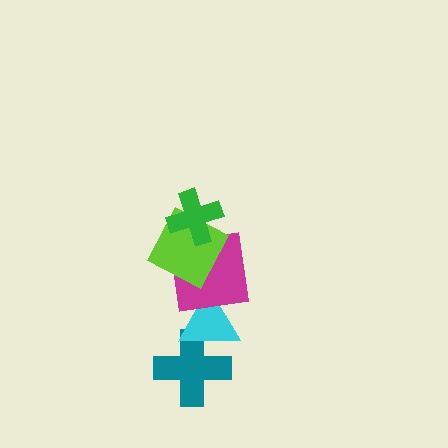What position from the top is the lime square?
The lime square is 2nd from the top.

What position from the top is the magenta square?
The magenta square is 3rd from the top.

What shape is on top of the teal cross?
The cyan triangle is on top of the teal cross.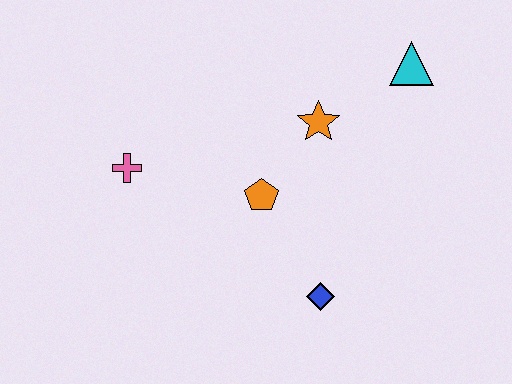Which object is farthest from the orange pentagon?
The cyan triangle is farthest from the orange pentagon.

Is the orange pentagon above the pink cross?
No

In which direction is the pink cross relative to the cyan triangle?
The pink cross is to the left of the cyan triangle.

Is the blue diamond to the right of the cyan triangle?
No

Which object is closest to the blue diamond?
The orange pentagon is closest to the blue diamond.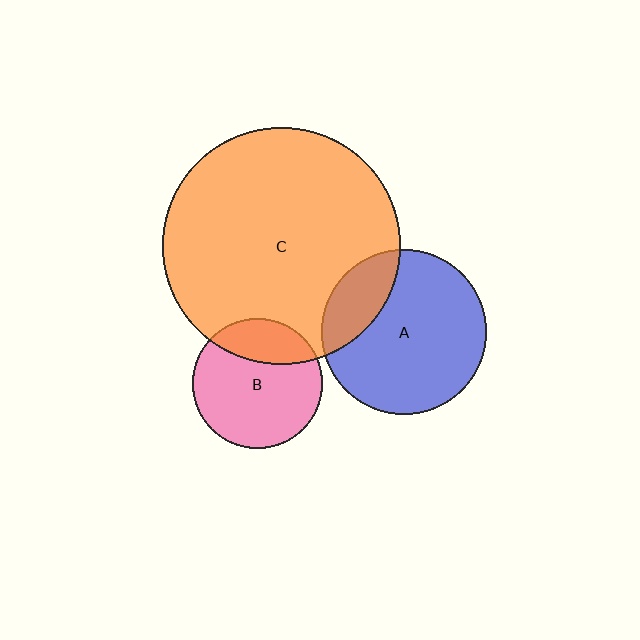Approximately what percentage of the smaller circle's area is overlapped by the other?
Approximately 25%.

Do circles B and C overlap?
Yes.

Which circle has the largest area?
Circle C (orange).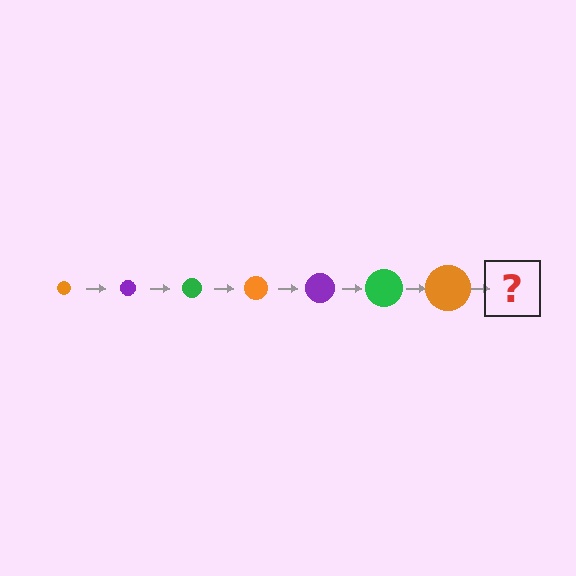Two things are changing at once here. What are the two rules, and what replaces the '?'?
The two rules are that the circle grows larger each step and the color cycles through orange, purple, and green. The '?' should be a purple circle, larger than the previous one.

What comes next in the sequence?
The next element should be a purple circle, larger than the previous one.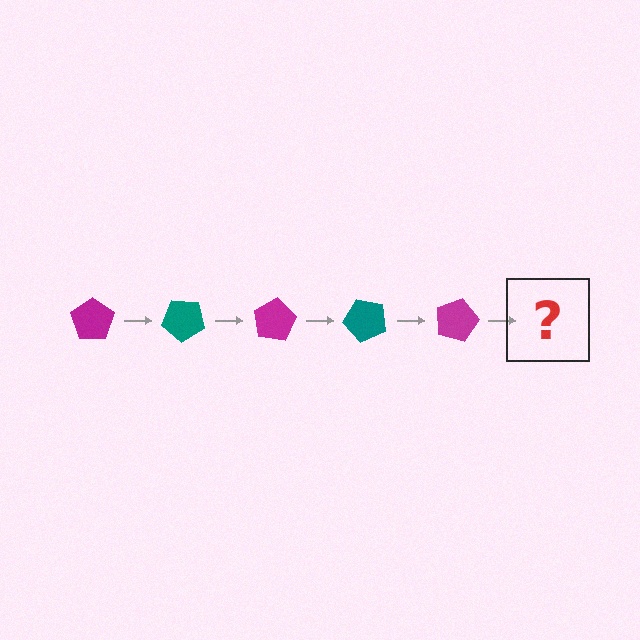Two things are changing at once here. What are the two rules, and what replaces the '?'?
The two rules are that it rotates 40 degrees each step and the color cycles through magenta and teal. The '?' should be a teal pentagon, rotated 200 degrees from the start.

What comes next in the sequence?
The next element should be a teal pentagon, rotated 200 degrees from the start.